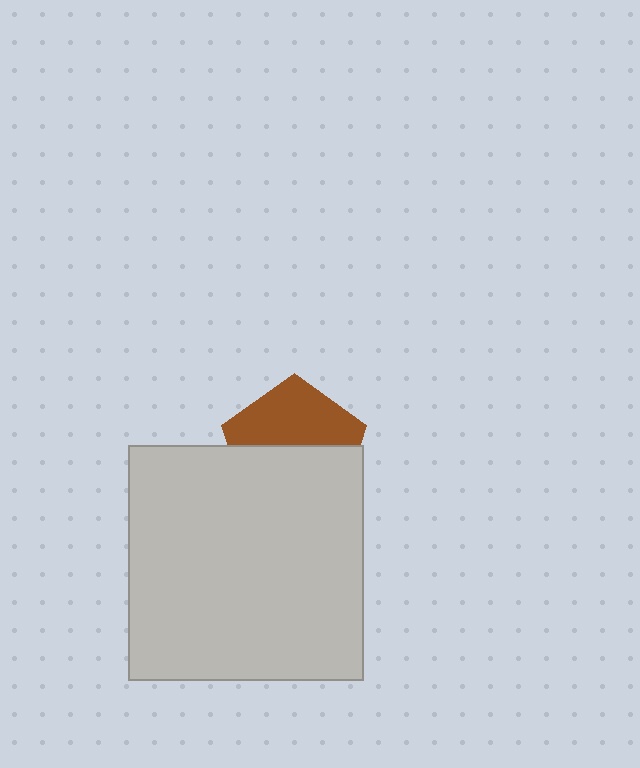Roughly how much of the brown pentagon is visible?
About half of it is visible (roughly 47%).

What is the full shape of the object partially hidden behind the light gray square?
The partially hidden object is a brown pentagon.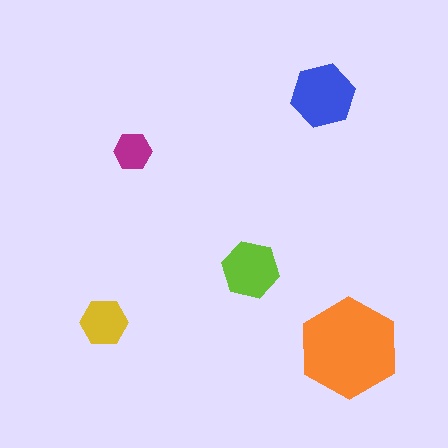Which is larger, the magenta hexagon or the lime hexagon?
The lime one.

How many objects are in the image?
There are 5 objects in the image.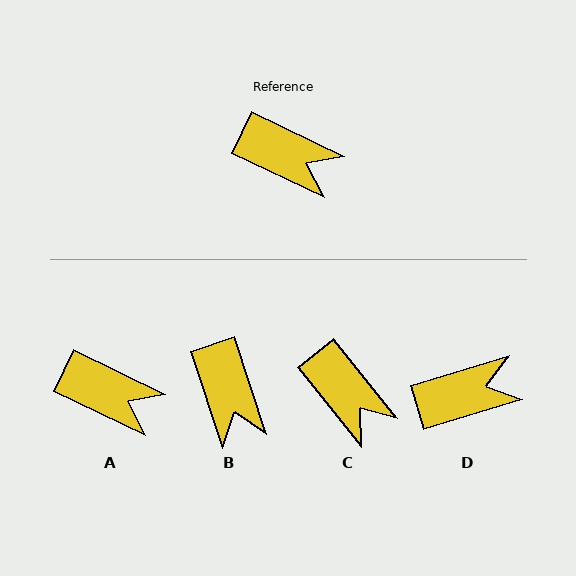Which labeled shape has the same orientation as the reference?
A.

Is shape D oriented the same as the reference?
No, it is off by about 43 degrees.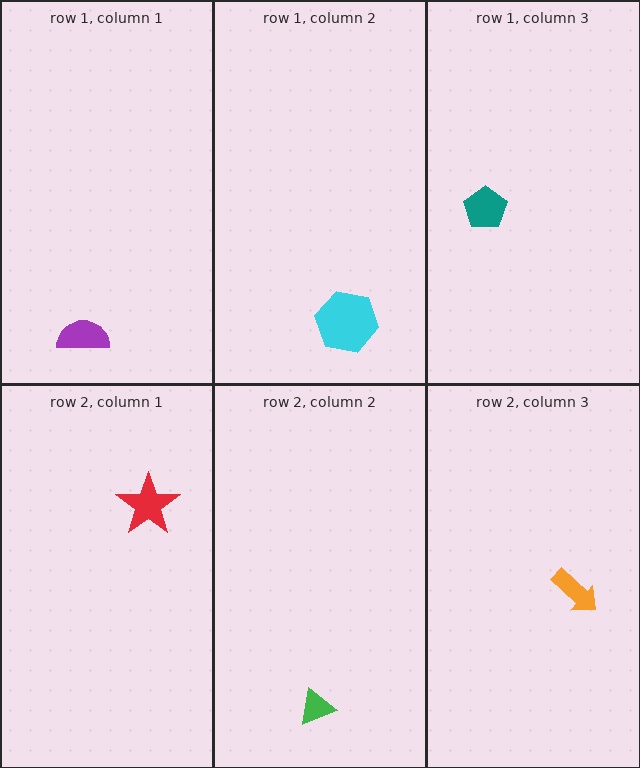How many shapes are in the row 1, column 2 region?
1.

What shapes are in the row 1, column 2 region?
The cyan hexagon.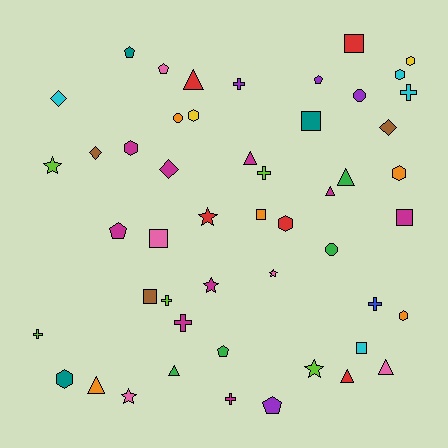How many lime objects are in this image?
There are 5 lime objects.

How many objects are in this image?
There are 50 objects.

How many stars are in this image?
There are 6 stars.